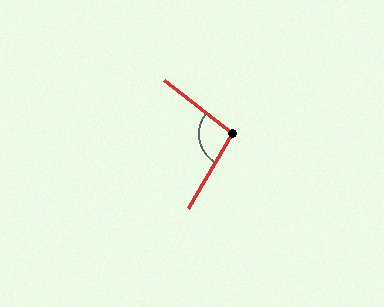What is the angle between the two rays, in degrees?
Approximately 98 degrees.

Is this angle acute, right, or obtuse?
It is obtuse.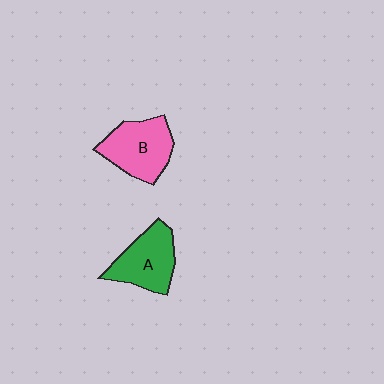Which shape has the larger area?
Shape B (pink).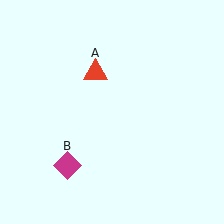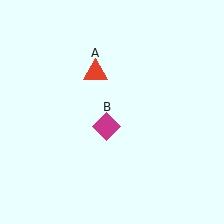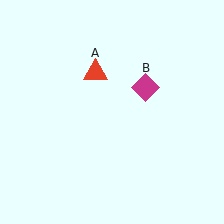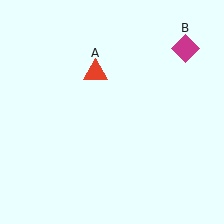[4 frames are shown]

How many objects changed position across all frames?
1 object changed position: magenta diamond (object B).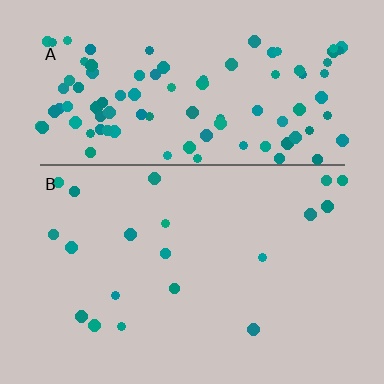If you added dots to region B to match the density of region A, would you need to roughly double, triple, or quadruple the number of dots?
Approximately quadruple.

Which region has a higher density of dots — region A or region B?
A (the top).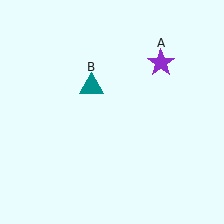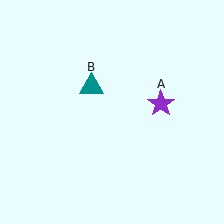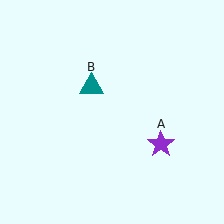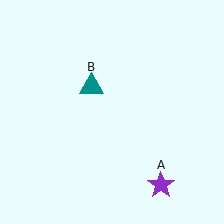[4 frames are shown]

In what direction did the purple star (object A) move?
The purple star (object A) moved down.